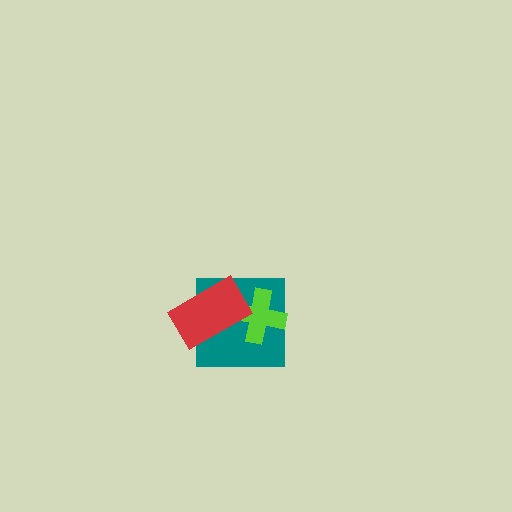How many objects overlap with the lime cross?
2 objects overlap with the lime cross.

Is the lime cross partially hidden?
Yes, it is partially covered by another shape.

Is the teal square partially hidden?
Yes, it is partially covered by another shape.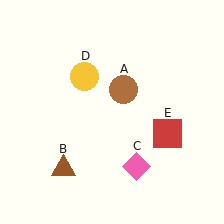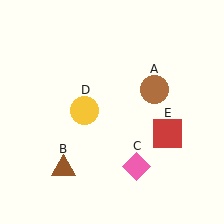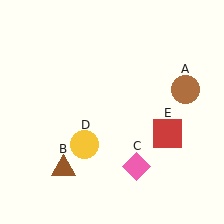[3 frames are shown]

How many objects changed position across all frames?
2 objects changed position: brown circle (object A), yellow circle (object D).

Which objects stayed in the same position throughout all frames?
Brown triangle (object B) and pink diamond (object C) and red square (object E) remained stationary.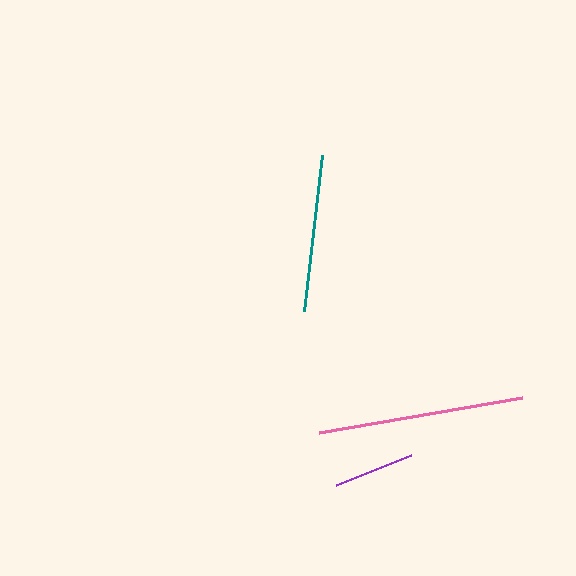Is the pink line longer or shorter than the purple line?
The pink line is longer than the purple line.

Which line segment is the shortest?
The purple line is the shortest at approximately 81 pixels.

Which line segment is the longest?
The pink line is the longest at approximately 206 pixels.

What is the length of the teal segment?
The teal segment is approximately 157 pixels long.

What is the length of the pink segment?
The pink segment is approximately 206 pixels long.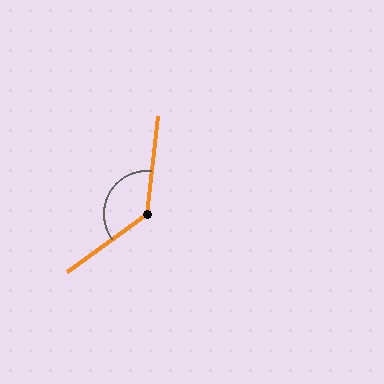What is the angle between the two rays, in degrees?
Approximately 133 degrees.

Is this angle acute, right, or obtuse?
It is obtuse.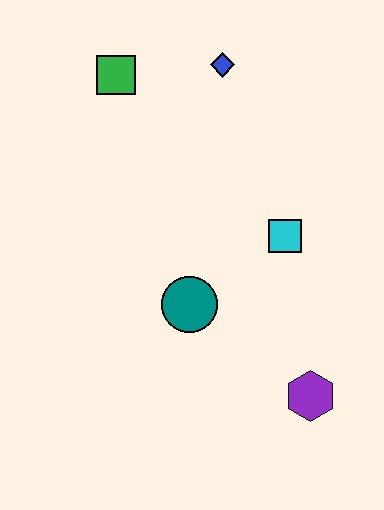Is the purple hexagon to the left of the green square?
No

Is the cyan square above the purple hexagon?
Yes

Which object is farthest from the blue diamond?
The purple hexagon is farthest from the blue diamond.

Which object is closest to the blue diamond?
The green square is closest to the blue diamond.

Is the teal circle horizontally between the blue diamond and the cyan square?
No